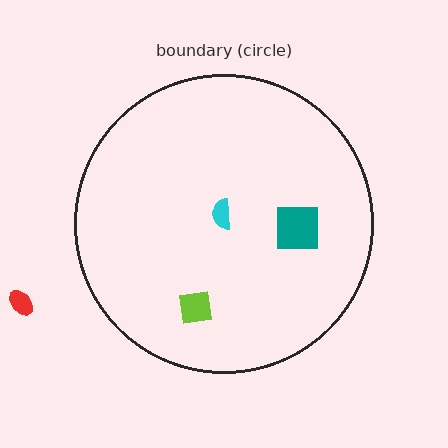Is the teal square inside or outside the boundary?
Inside.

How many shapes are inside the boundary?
3 inside, 1 outside.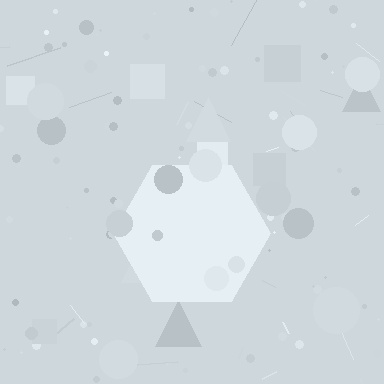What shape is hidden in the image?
A hexagon is hidden in the image.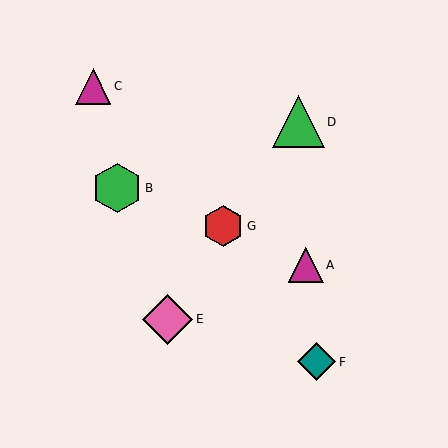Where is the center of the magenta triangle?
The center of the magenta triangle is at (306, 265).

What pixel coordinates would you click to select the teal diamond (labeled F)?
Click at (317, 362) to select the teal diamond F.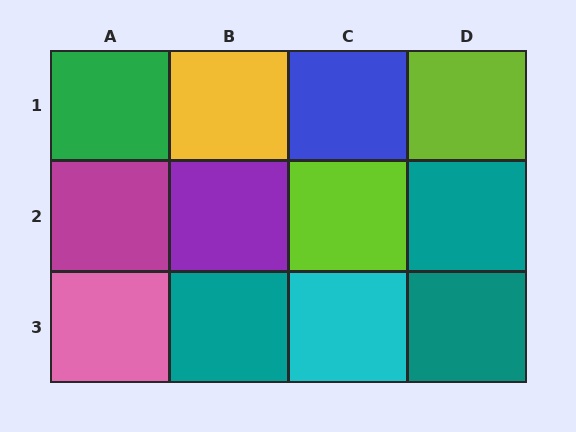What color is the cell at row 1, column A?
Green.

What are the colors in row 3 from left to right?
Pink, teal, cyan, teal.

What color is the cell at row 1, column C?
Blue.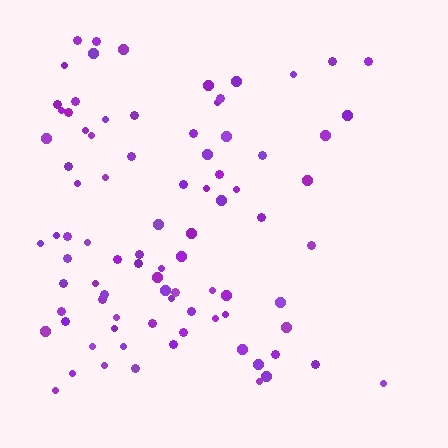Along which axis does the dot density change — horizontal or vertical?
Horizontal.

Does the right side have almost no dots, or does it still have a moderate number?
Still a moderate number, just noticeably fewer than the left.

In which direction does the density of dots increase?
From right to left, with the left side densest.